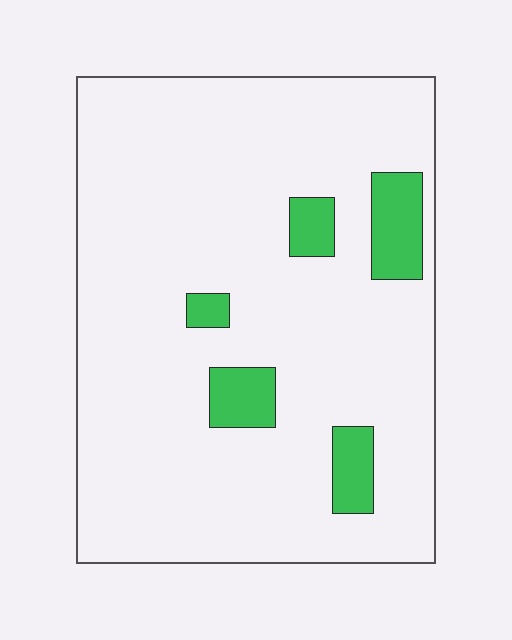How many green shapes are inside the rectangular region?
5.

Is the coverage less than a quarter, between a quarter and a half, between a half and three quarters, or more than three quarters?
Less than a quarter.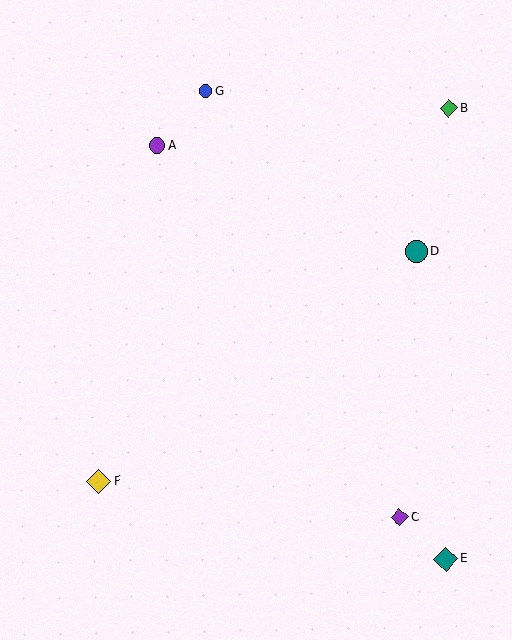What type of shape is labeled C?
Shape C is a purple diamond.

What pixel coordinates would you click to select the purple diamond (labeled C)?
Click at (399, 517) to select the purple diamond C.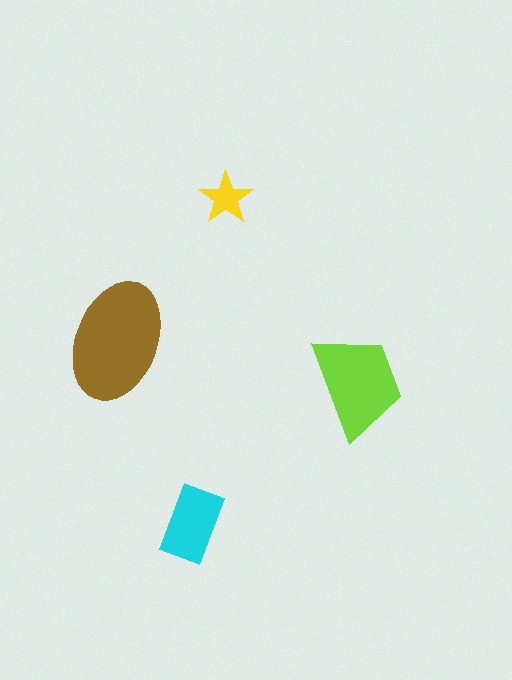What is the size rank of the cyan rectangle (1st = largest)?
3rd.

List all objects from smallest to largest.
The yellow star, the cyan rectangle, the lime trapezoid, the brown ellipse.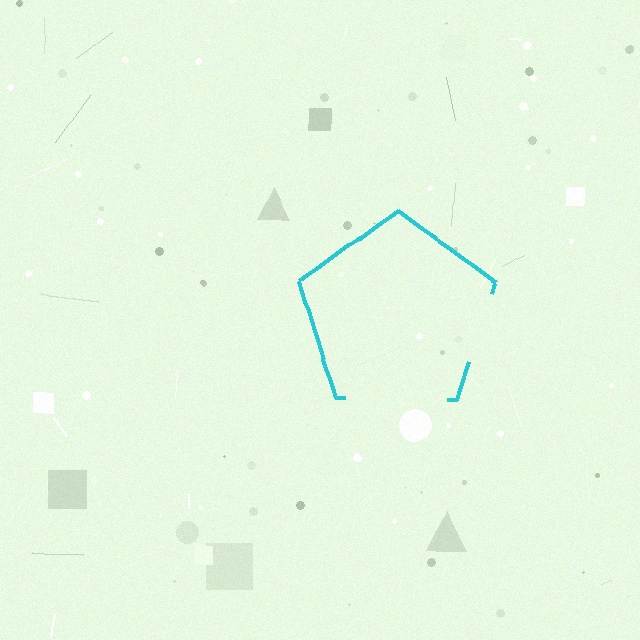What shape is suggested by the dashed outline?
The dashed outline suggests a pentagon.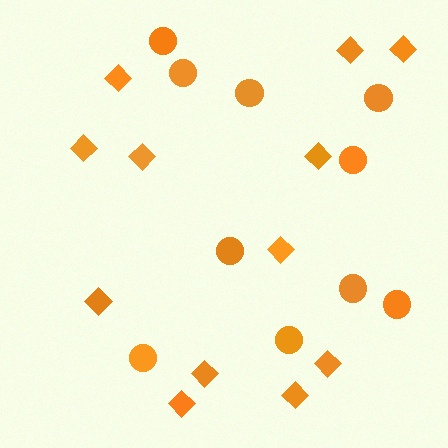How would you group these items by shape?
There are 2 groups: one group of diamonds (12) and one group of circles (10).